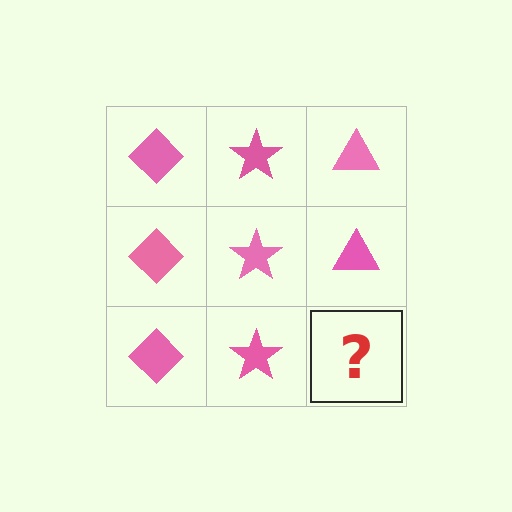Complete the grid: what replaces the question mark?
The question mark should be replaced with a pink triangle.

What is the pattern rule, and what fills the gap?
The rule is that each column has a consistent shape. The gap should be filled with a pink triangle.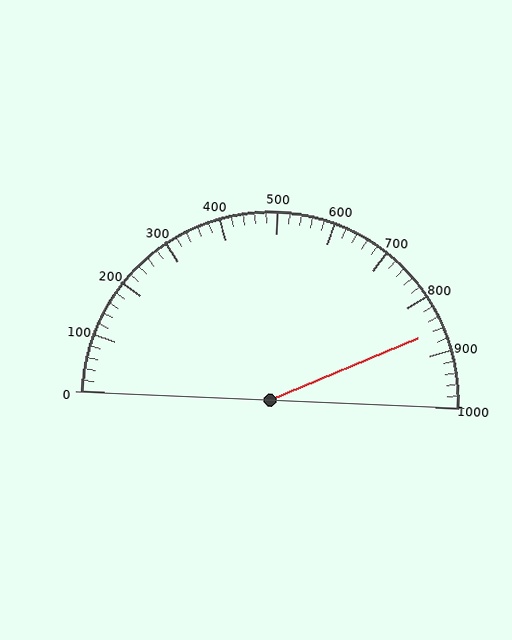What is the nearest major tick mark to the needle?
The nearest major tick mark is 900.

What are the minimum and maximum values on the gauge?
The gauge ranges from 0 to 1000.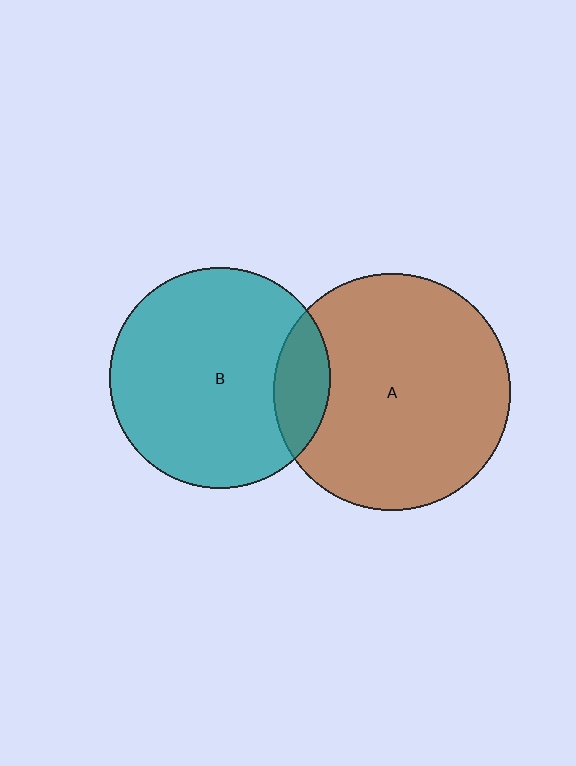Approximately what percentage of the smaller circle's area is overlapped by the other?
Approximately 15%.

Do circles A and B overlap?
Yes.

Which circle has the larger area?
Circle A (brown).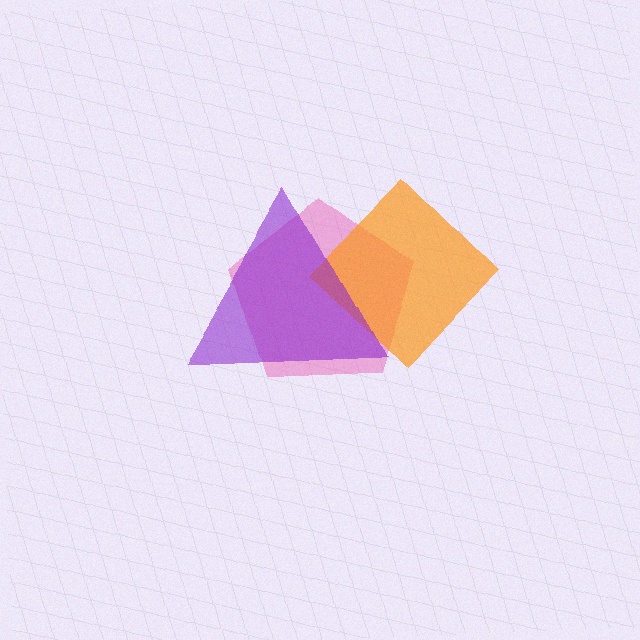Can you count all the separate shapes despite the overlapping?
Yes, there are 3 separate shapes.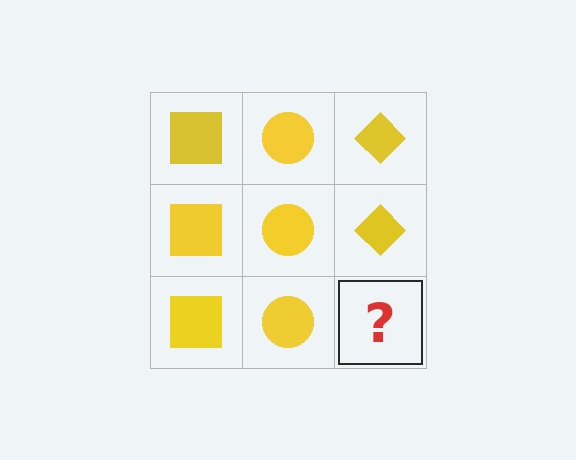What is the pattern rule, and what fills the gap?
The rule is that each column has a consistent shape. The gap should be filled with a yellow diamond.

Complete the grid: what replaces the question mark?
The question mark should be replaced with a yellow diamond.